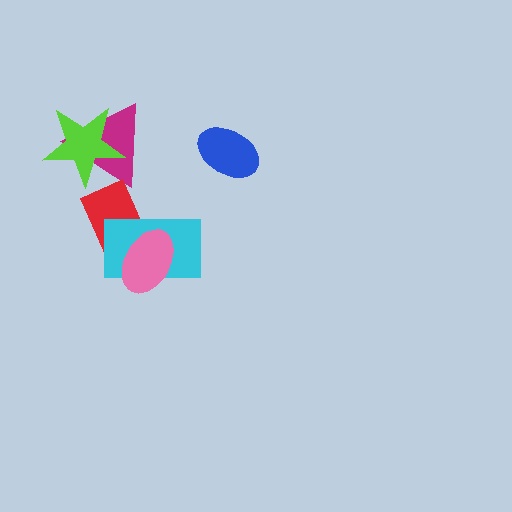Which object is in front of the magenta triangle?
The lime star is in front of the magenta triangle.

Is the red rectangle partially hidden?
Yes, it is partially covered by another shape.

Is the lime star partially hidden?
No, no other shape covers it.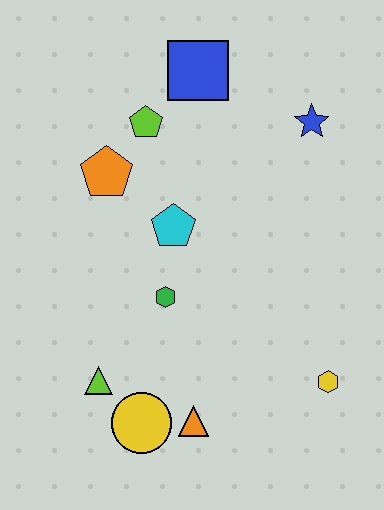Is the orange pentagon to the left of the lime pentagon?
Yes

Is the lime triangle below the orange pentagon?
Yes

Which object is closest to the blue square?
The lime pentagon is closest to the blue square.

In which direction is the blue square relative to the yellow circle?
The blue square is above the yellow circle.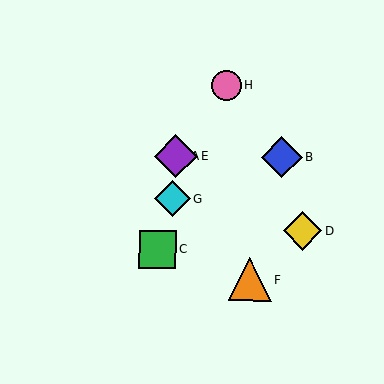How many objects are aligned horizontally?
3 objects (A, B, E) are aligned horizontally.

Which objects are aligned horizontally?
Objects A, B, E are aligned horizontally.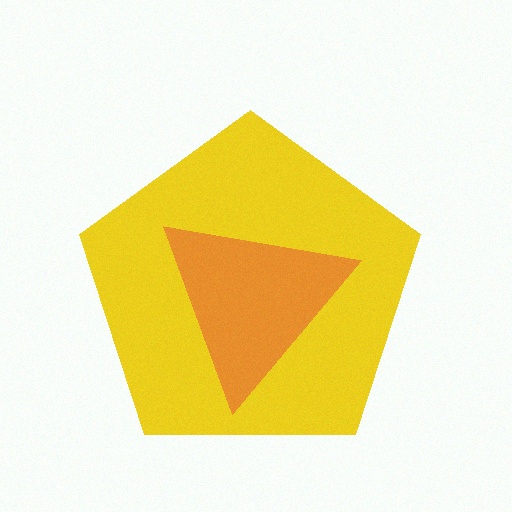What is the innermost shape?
The orange triangle.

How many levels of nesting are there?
2.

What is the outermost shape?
The yellow pentagon.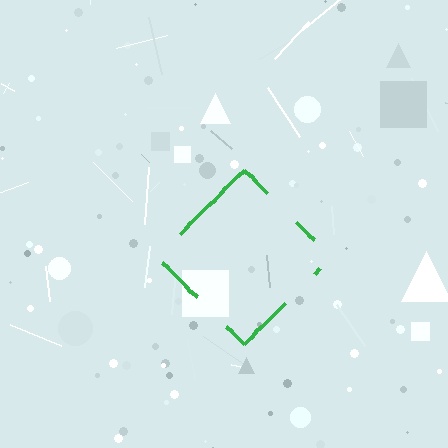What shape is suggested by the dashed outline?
The dashed outline suggests a diamond.